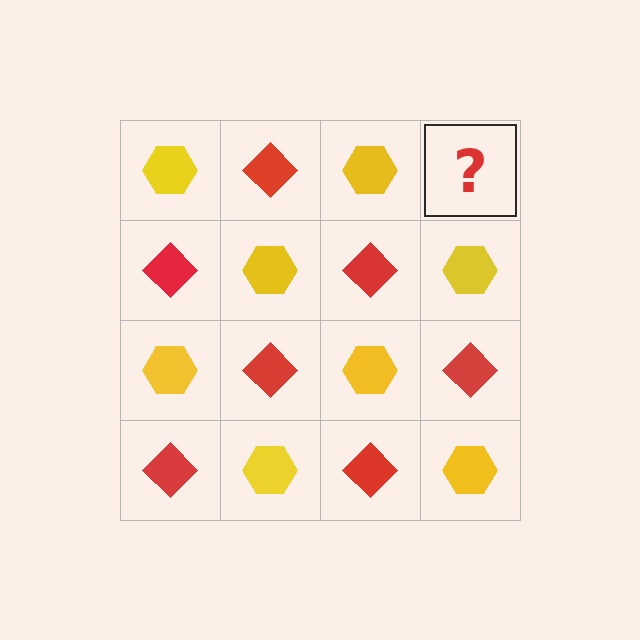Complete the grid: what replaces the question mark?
The question mark should be replaced with a red diamond.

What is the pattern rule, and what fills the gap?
The rule is that it alternates yellow hexagon and red diamond in a checkerboard pattern. The gap should be filled with a red diamond.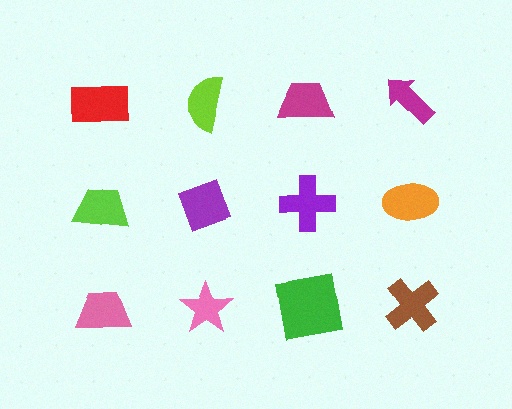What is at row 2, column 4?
An orange ellipse.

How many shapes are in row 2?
4 shapes.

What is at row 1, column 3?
A magenta trapezoid.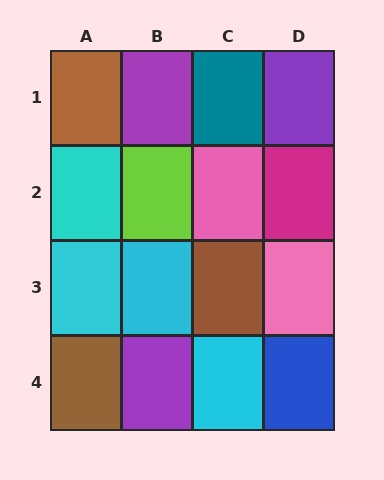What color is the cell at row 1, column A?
Brown.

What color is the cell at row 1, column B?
Purple.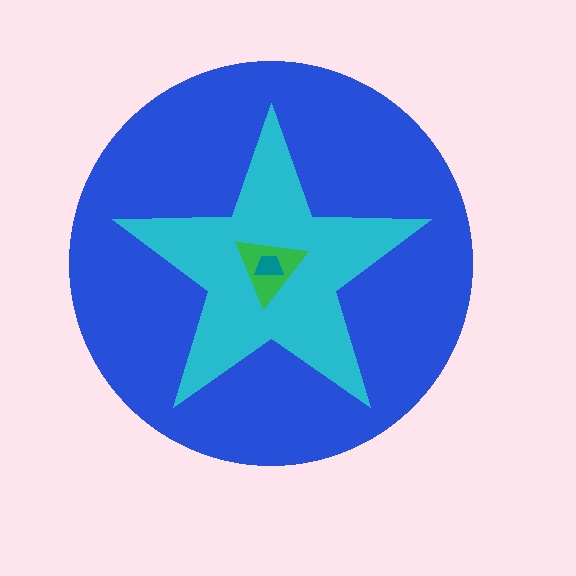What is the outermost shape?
The blue circle.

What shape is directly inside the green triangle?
The teal trapezoid.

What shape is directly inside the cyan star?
The green triangle.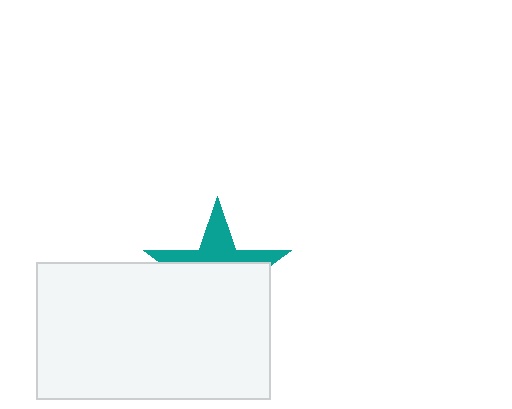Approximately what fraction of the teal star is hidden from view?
Roughly 64% of the teal star is hidden behind the white rectangle.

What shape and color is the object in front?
The object in front is a white rectangle.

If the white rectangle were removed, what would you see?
You would see the complete teal star.